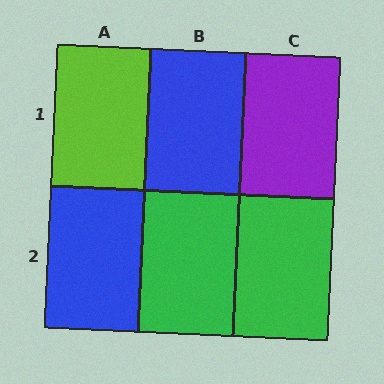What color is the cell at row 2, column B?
Green.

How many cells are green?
2 cells are green.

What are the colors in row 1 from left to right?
Lime, blue, purple.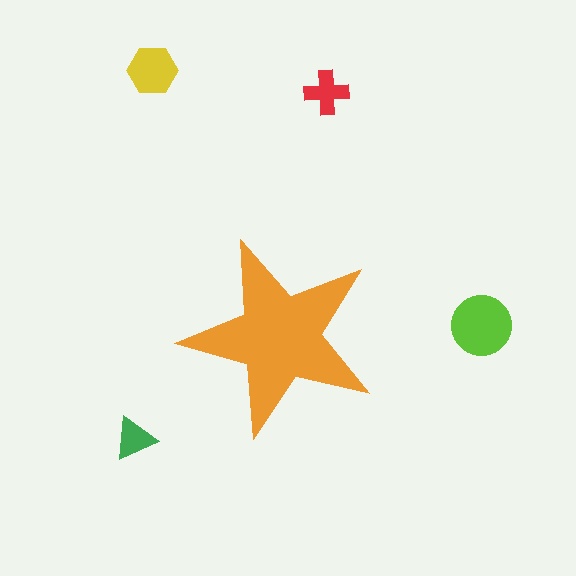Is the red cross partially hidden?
No, the red cross is fully visible.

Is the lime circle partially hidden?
No, the lime circle is fully visible.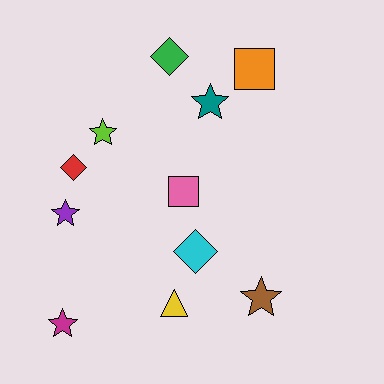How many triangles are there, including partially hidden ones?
There is 1 triangle.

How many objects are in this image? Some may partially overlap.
There are 11 objects.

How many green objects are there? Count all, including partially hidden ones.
There is 1 green object.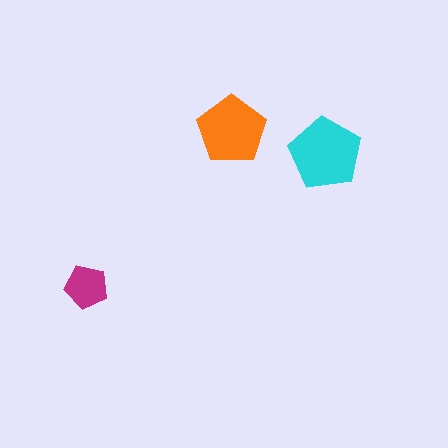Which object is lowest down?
The magenta pentagon is bottommost.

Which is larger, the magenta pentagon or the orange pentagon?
The orange one.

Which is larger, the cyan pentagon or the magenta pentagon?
The cyan one.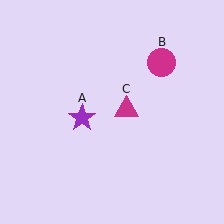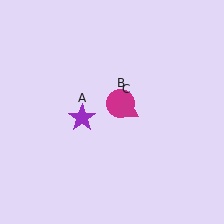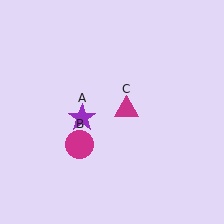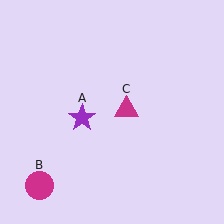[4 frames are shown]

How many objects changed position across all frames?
1 object changed position: magenta circle (object B).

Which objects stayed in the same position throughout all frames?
Purple star (object A) and magenta triangle (object C) remained stationary.